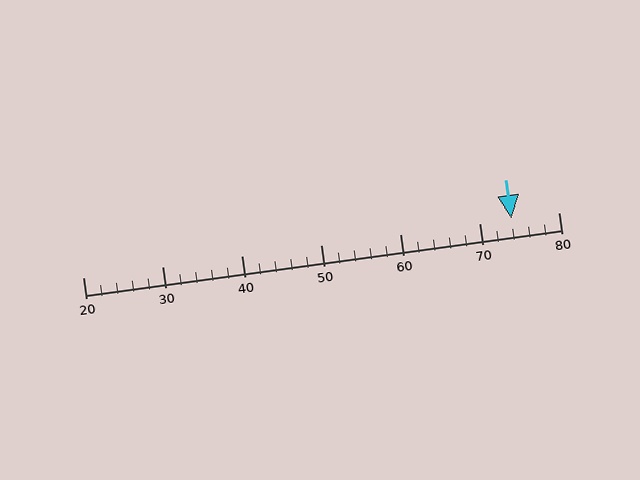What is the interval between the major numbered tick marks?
The major tick marks are spaced 10 units apart.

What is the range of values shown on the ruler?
The ruler shows values from 20 to 80.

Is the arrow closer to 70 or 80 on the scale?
The arrow is closer to 70.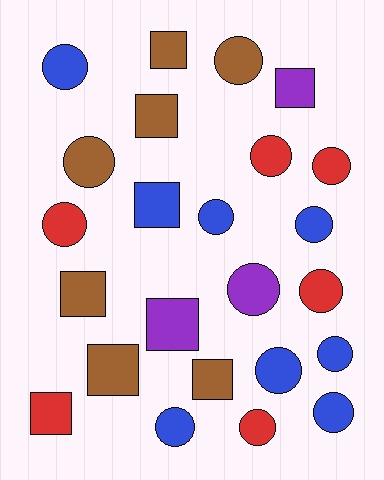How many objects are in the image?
There are 24 objects.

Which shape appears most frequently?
Circle, with 15 objects.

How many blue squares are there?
There is 1 blue square.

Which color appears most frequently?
Blue, with 8 objects.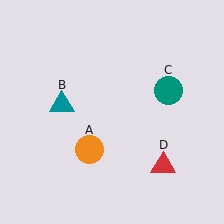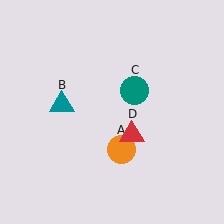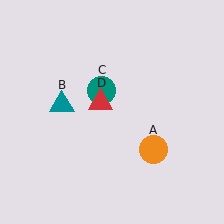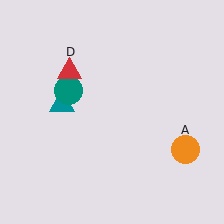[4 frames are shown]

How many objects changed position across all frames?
3 objects changed position: orange circle (object A), teal circle (object C), red triangle (object D).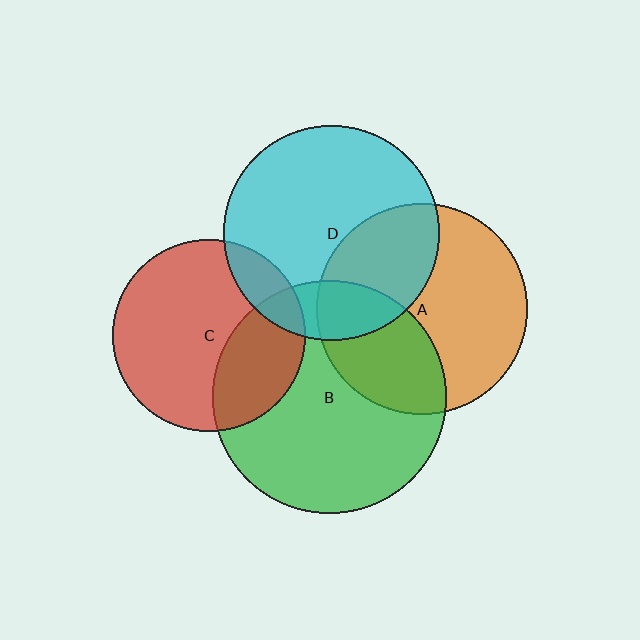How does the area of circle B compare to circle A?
Approximately 1.2 times.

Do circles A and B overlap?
Yes.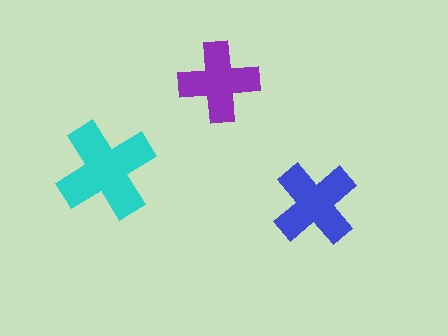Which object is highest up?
The purple cross is topmost.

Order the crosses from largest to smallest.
the cyan one, the blue one, the purple one.